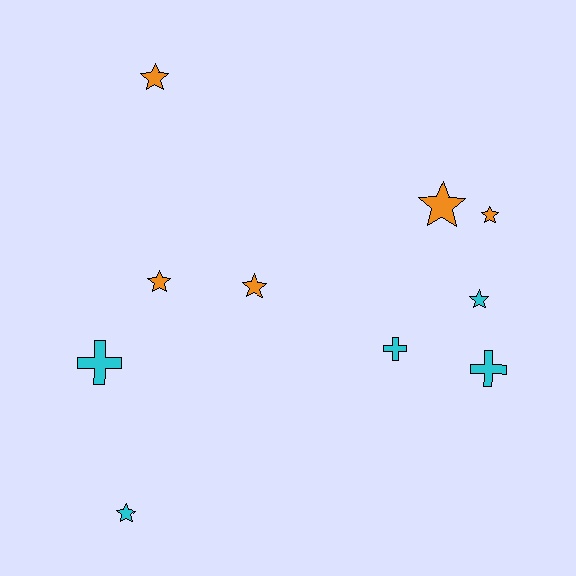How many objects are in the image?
There are 10 objects.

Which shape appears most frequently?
Star, with 7 objects.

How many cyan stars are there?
There are 2 cyan stars.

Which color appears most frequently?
Orange, with 5 objects.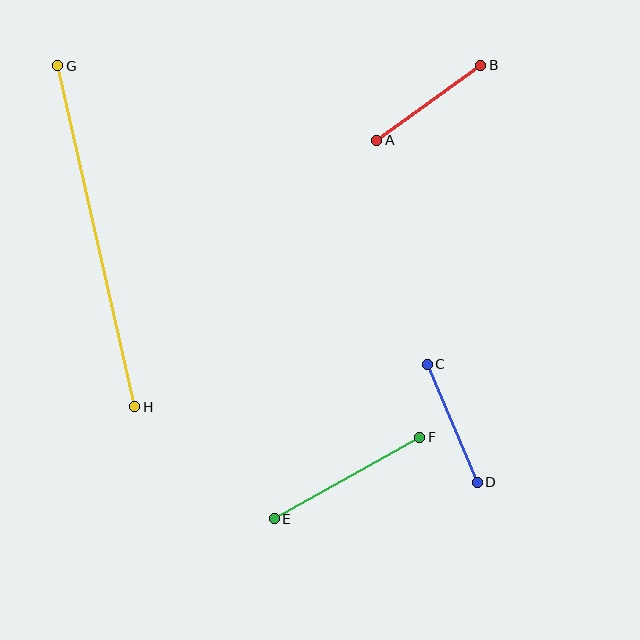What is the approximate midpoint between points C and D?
The midpoint is at approximately (452, 423) pixels.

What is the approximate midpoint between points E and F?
The midpoint is at approximately (347, 478) pixels.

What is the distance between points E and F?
The distance is approximately 166 pixels.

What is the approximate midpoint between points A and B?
The midpoint is at approximately (429, 103) pixels.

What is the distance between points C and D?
The distance is approximately 128 pixels.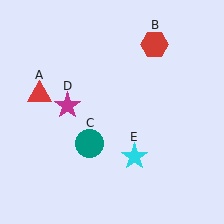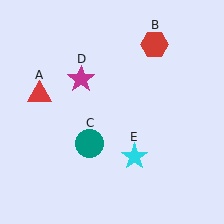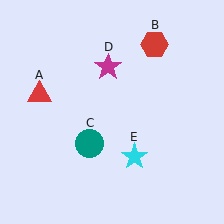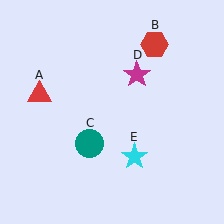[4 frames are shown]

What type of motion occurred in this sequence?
The magenta star (object D) rotated clockwise around the center of the scene.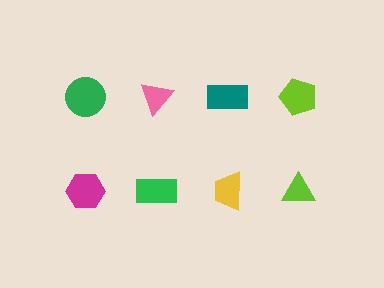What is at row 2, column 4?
A lime triangle.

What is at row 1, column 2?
A pink triangle.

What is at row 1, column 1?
A green circle.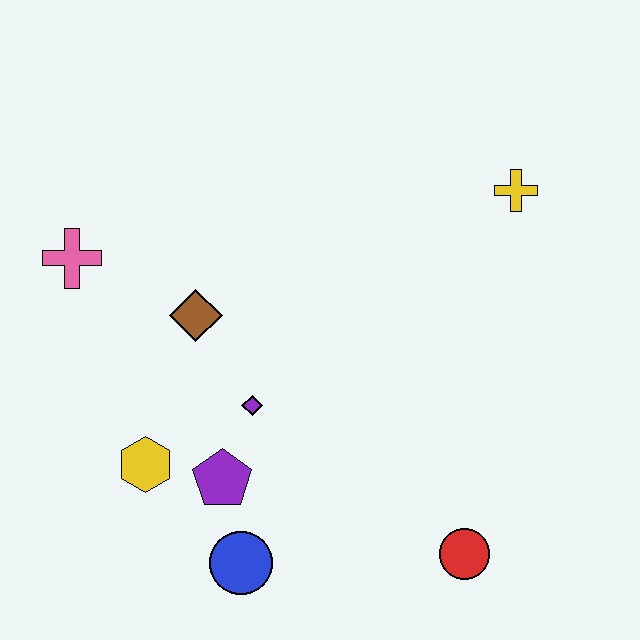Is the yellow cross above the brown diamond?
Yes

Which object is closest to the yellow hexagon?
The purple pentagon is closest to the yellow hexagon.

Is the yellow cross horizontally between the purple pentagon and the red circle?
No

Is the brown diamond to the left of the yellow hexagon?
No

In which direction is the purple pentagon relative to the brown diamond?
The purple pentagon is below the brown diamond.